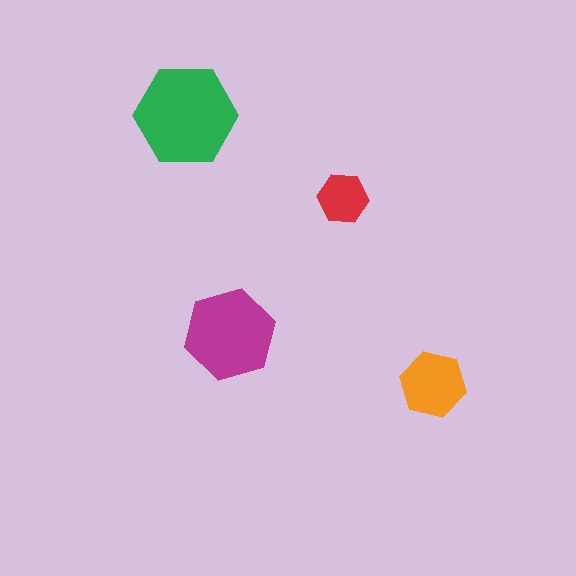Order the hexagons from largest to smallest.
the green one, the magenta one, the orange one, the red one.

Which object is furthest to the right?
The orange hexagon is rightmost.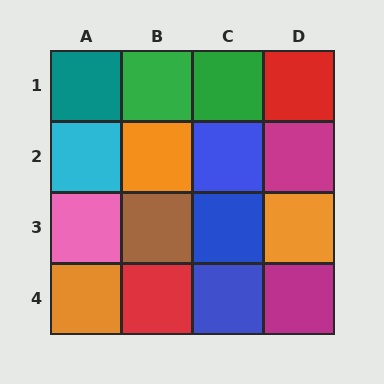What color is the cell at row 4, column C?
Blue.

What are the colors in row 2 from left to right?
Cyan, orange, blue, magenta.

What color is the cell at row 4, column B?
Red.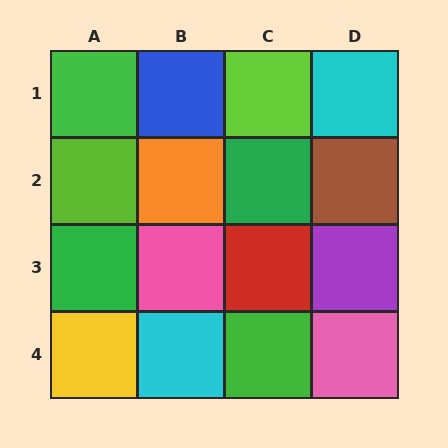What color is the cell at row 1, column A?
Green.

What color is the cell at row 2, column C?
Green.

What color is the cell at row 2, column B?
Orange.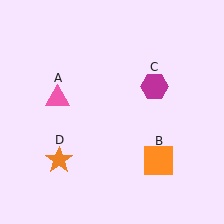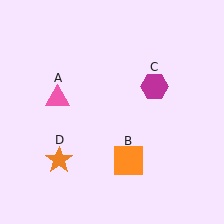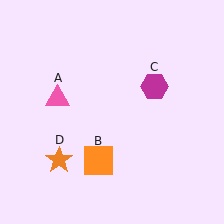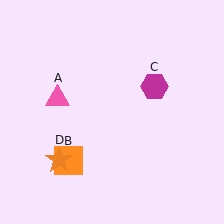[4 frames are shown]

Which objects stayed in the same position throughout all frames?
Pink triangle (object A) and magenta hexagon (object C) and orange star (object D) remained stationary.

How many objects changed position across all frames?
1 object changed position: orange square (object B).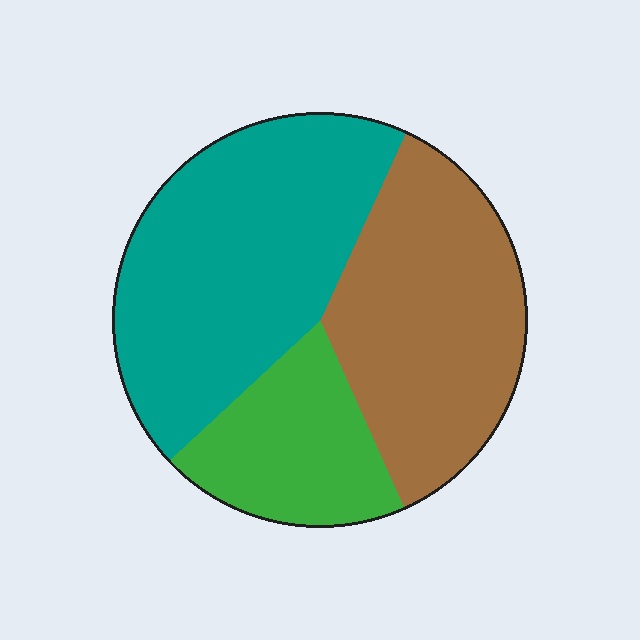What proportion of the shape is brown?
Brown takes up about three eighths (3/8) of the shape.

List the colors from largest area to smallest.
From largest to smallest: teal, brown, green.